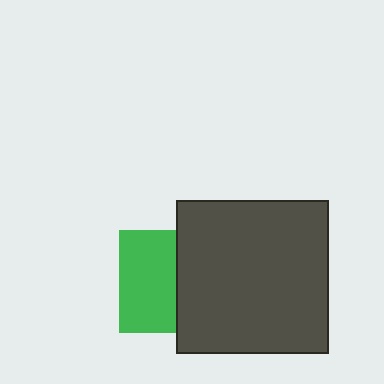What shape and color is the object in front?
The object in front is a dark gray square.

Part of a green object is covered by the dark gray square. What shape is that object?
It is a square.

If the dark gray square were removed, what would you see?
You would see the complete green square.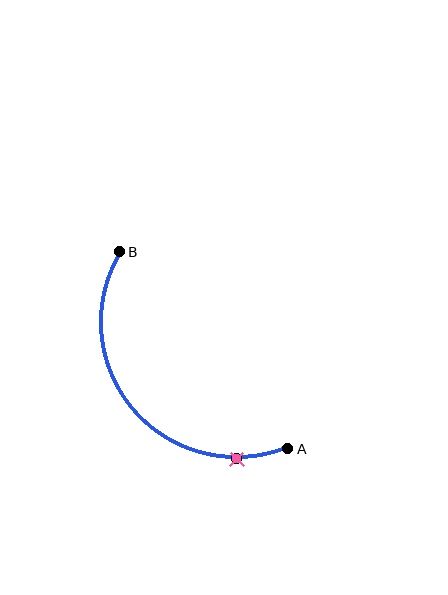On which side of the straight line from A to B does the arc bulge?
The arc bulges below and to the left of the straight line connecting A and B.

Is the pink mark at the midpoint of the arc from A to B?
No. The pink mark lies on the arc but is closer to endpoint A. The arc midpoint would be at the point on the curve equidistant along the arc from both A and B.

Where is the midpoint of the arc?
The arc midpoint is the point on the curve farthest from the straight line joining A and B. It sits below and to the left of that line.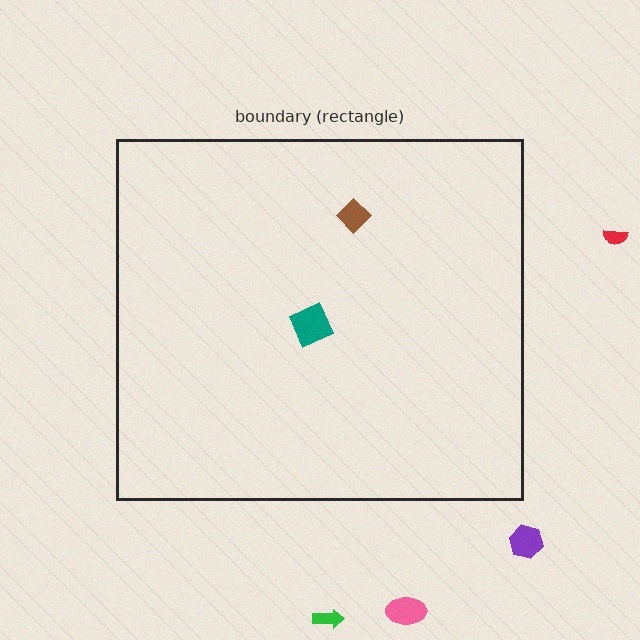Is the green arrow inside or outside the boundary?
Outside.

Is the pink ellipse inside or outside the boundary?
Outside.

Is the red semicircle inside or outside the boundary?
Outside.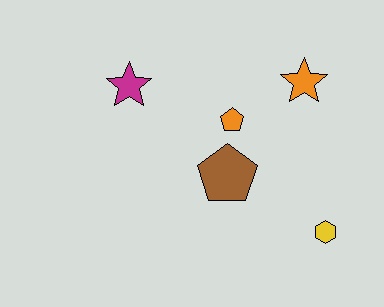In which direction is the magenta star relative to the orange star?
The magenta star is to the left of the orange star.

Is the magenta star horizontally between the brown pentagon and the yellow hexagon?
No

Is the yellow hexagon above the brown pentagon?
No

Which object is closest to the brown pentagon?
The orange pentagon is closest to the brown pentagon.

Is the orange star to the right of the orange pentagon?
Yes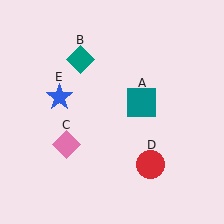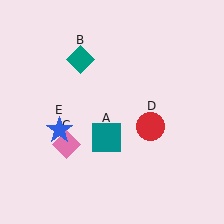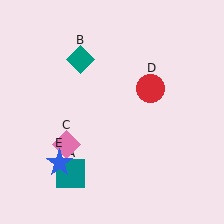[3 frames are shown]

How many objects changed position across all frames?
3 objects changed position: teal square (object A), red circle (object D), blue star (object E).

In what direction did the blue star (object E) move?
The blue star (object E) moved down.